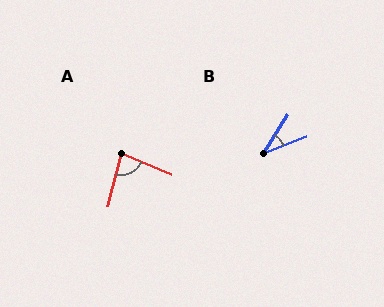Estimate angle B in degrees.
Approximately 37 degrees.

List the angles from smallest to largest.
B (37°), A (82°).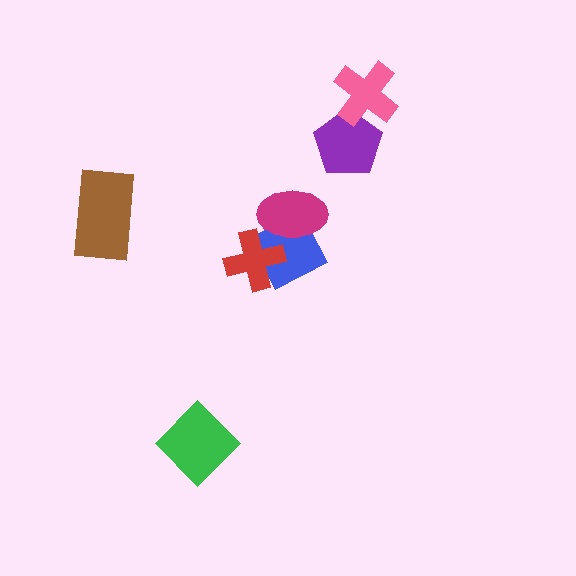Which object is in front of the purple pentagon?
The pink cross is in front of the purple pentagon.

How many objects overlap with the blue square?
2 objects overlap with the blue square.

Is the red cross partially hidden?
Yes, it is partially covered by another shape.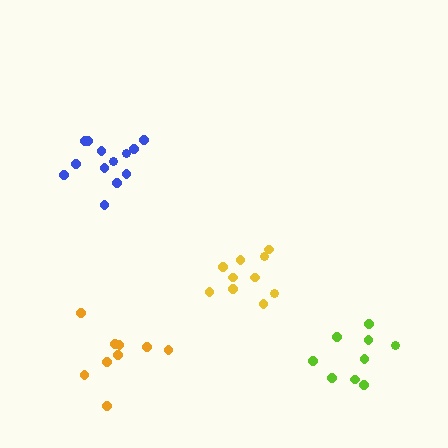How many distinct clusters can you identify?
There are 4 distinct clusters.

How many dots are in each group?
Group 1: 13 dots, Group 2: 9 dots, Group 3: 10 dots, Group 4: 9 dots (41 total).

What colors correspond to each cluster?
The clusters are colored: blue, orange, yellow, lime.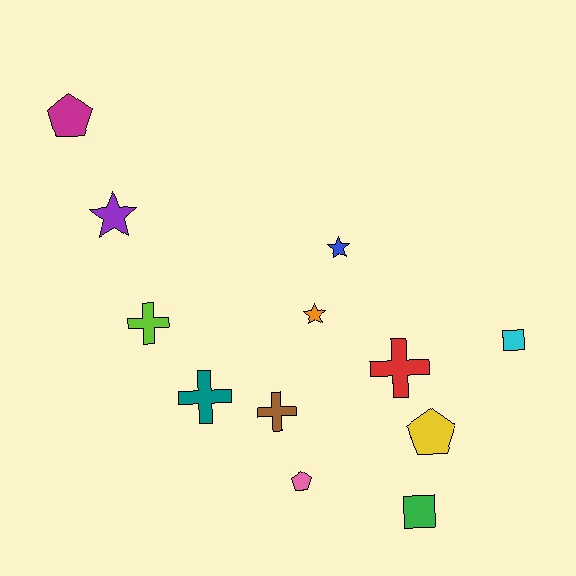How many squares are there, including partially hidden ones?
There are 2 squares.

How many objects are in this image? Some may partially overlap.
There are 12 objects.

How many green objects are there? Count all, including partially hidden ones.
There is 1 green object.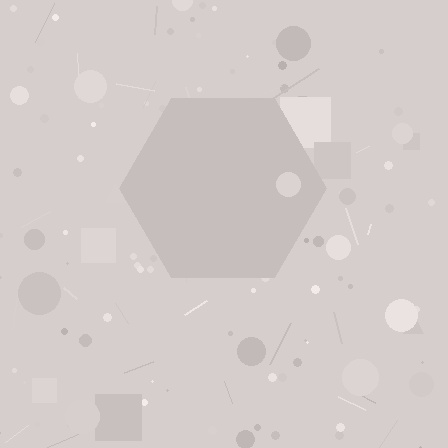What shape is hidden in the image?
A hexagon is hidden in the image.